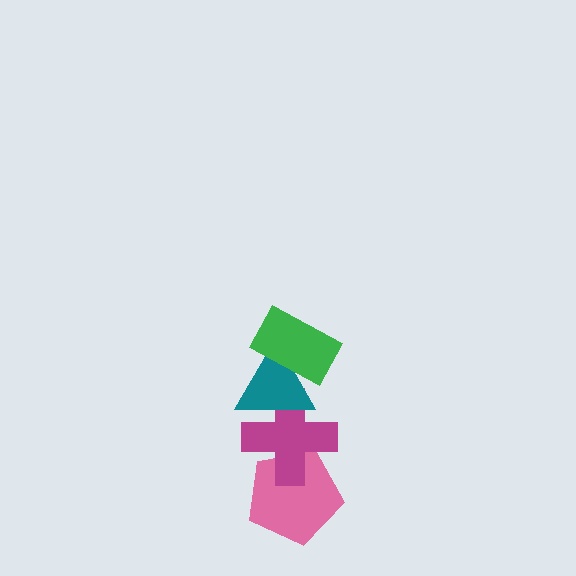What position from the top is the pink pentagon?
The pink pentagon is 4th from the top.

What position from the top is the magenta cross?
The magenta cross is 3rd from the top.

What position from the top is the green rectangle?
The green rectangle is 1st from the top.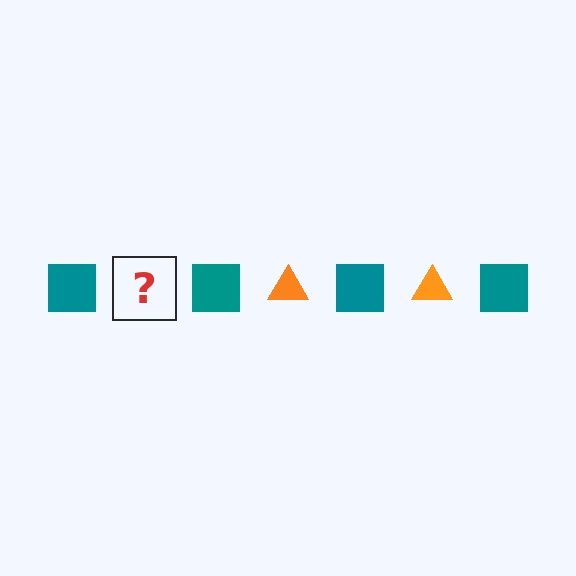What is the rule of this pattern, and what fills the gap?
The rule is that the pattern alternates between teal square and orange triangle. The gap should be filled with an orange triangle.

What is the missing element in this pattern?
The missing element is an orange triangle.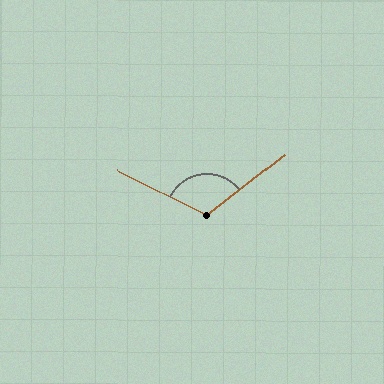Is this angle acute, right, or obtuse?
It is obtuse.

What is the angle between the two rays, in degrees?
Approximately 116 degrees.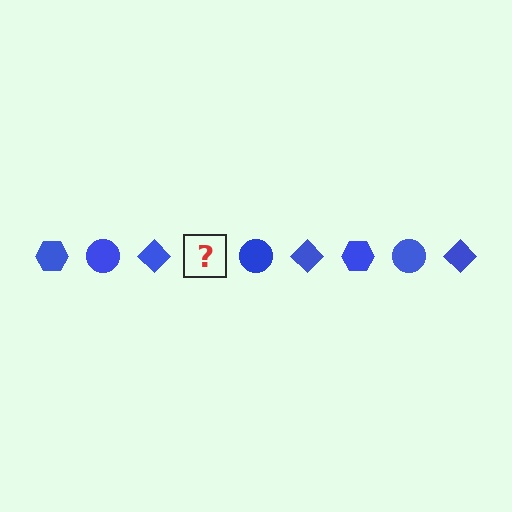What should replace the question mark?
The question mark should be replaced with a blue hexagon.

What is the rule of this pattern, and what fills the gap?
The rule is that the pattern cycles through hexagon, circle, diamond shapes in blue. The gap should be filled with a blue hexagon.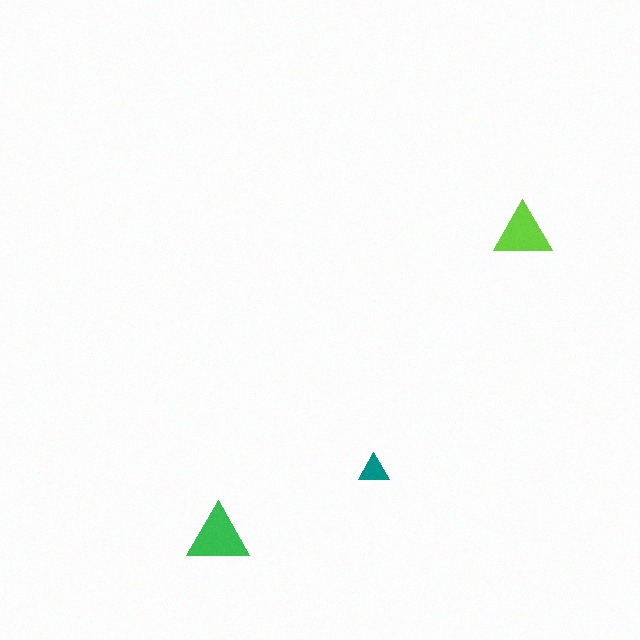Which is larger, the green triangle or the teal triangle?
The green one.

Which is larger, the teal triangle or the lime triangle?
The lime one.